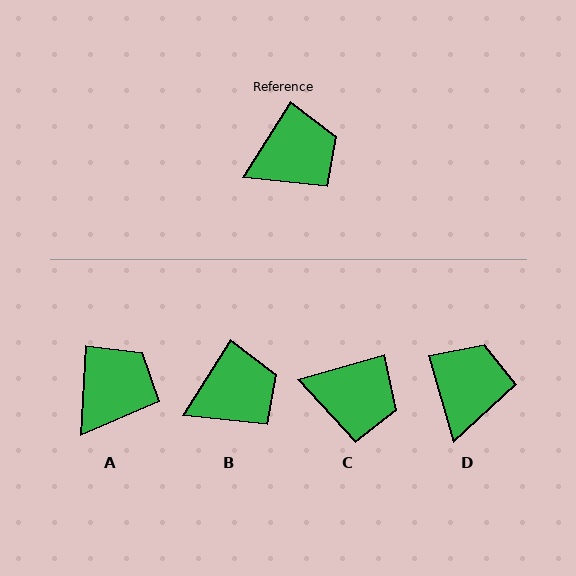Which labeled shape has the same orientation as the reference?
B.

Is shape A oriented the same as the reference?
No, it is off by about 29 degrees.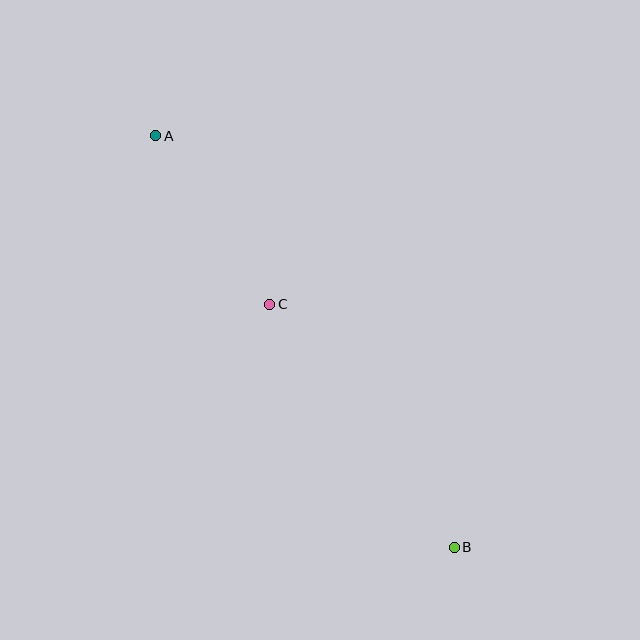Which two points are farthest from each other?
Points A and B are farthest from each other.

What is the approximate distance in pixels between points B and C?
The distance between B and C is approximately 305 pixels.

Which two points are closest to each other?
Points A and C are closest to each other.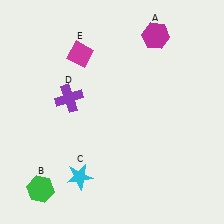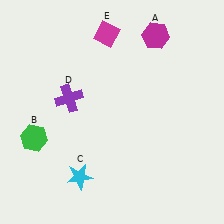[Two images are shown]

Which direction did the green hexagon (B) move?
The green hexagon (B) moved up.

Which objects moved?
The objects that moved are: the green hexagon (B), the magenta diamond (E).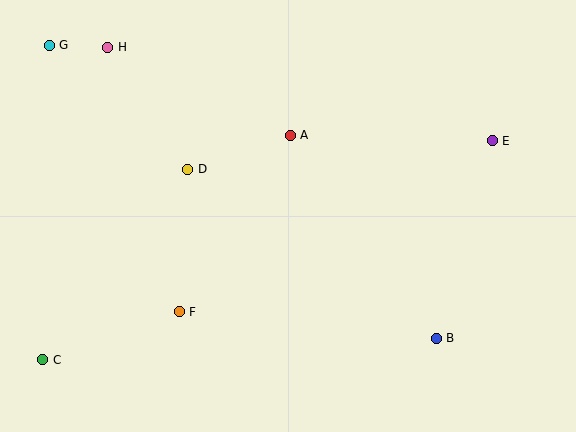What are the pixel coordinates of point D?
Point D is at (188, 169).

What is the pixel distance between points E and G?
The distance between E and G is 453 pixels.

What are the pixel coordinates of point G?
Point G is at (49, 45).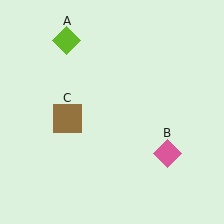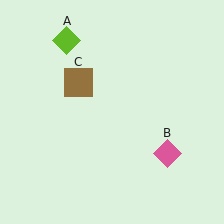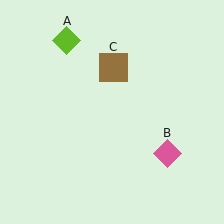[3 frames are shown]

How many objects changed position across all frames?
1 object changed position: brown square (object C).